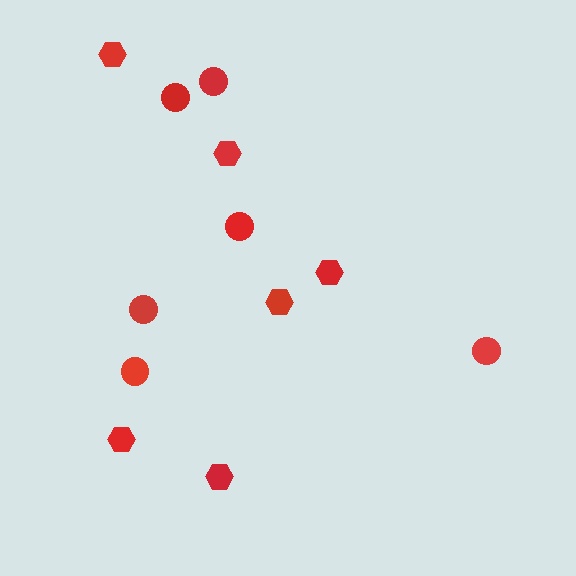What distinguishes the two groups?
There are 2 groups: one group of circles (6) and one group of hexagons (6).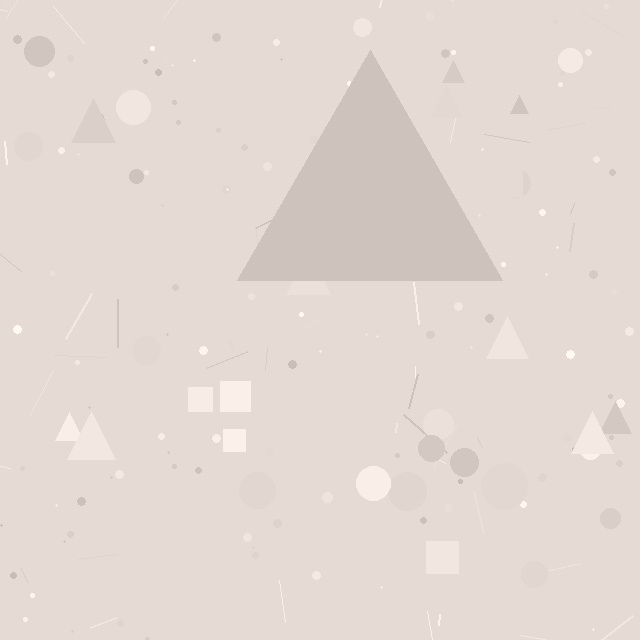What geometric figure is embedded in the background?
A triangle is embedded in the background.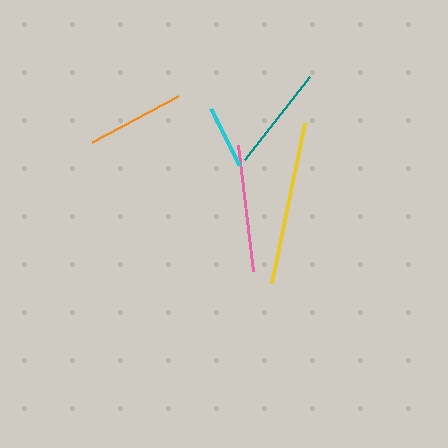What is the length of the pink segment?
The pink segment is approximately 127 pixels long.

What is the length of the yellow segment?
The yellow segment is approximately 164 pixels long.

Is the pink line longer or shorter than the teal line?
The pink line is longer than the teal line.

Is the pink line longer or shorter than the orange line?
The pink line is longer than the orange line.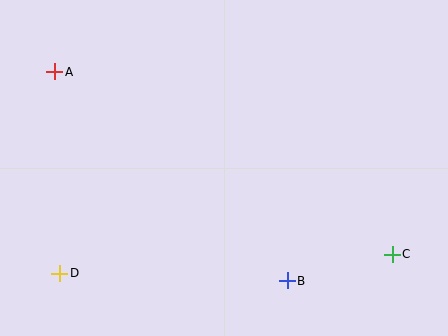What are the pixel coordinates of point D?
Point D is at (60, 273).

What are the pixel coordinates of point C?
Point C is at (392, 254).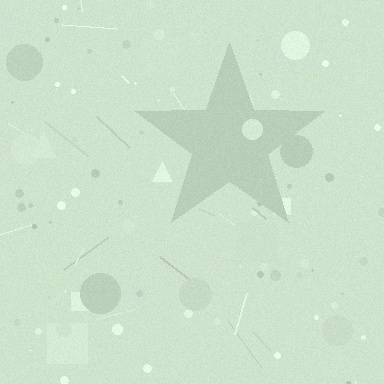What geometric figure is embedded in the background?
A star is embedded in the background.